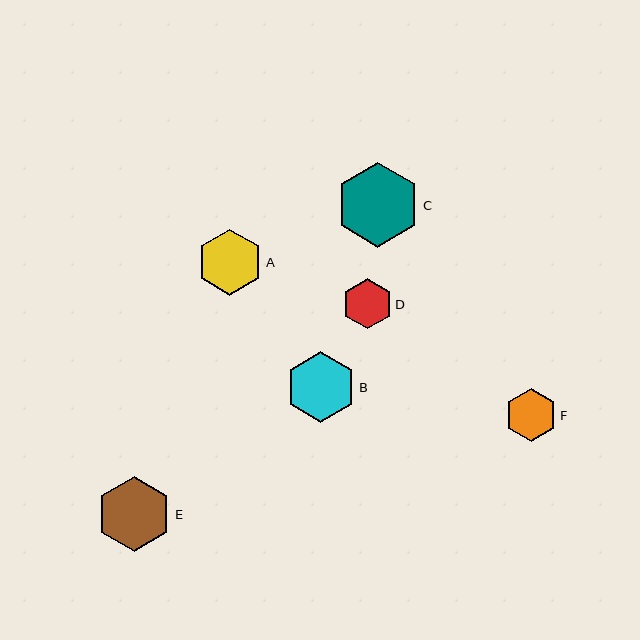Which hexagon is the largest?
Hexagon C is the largest with a size of approximately 84 pixels.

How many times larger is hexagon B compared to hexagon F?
Hexagon B is approximately 1.3 times the size of hexagon F.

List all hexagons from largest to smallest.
From largest to smallest: C, E, B, A, F, D.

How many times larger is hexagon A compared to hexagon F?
Hexagon A is approximately 1.3 times the size of hexagon F.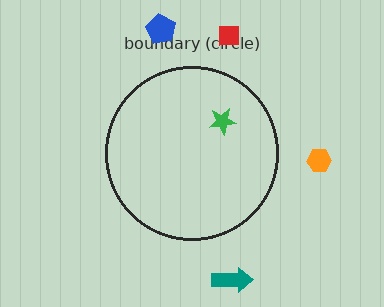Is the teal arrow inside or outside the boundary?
Outside.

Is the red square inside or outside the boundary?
Outside.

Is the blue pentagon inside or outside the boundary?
Outside.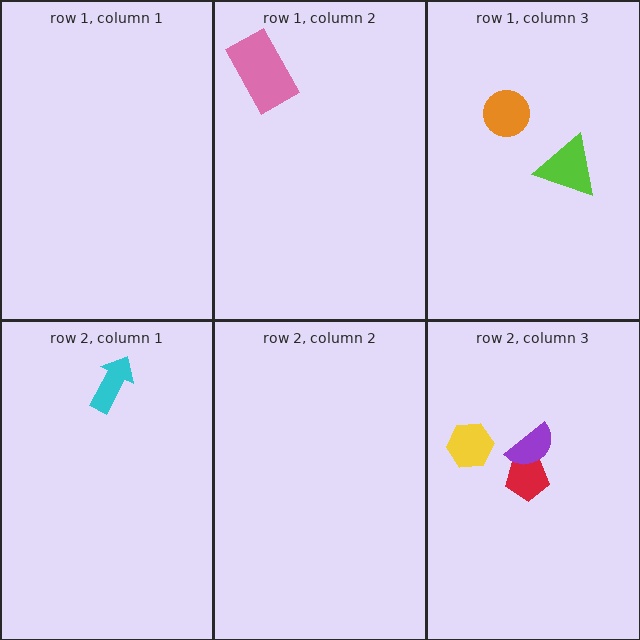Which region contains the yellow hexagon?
The row 2, column 3 region.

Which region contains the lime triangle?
The row 1, column 3 region.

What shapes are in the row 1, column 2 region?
The pink rectangle.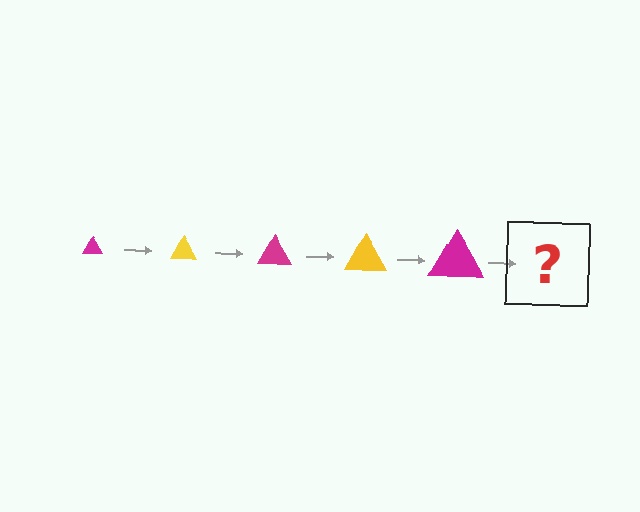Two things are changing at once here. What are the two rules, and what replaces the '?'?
The two rules are that the triangle grows larger each step and the color cycles through magenta and yellow. The '?' should be a yellow triangle, larger than the previous one.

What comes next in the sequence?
The next element should be a yellow triangle, larger than the previous one.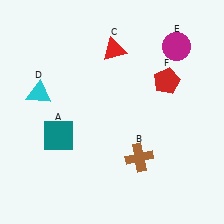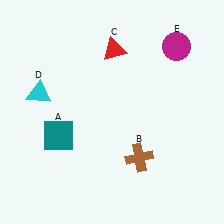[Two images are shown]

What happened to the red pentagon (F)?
The red pentagon (F) was removed in Image 2. It was in the top-right area of Image 1.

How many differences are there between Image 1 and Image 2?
There is 1 difference between the two images.